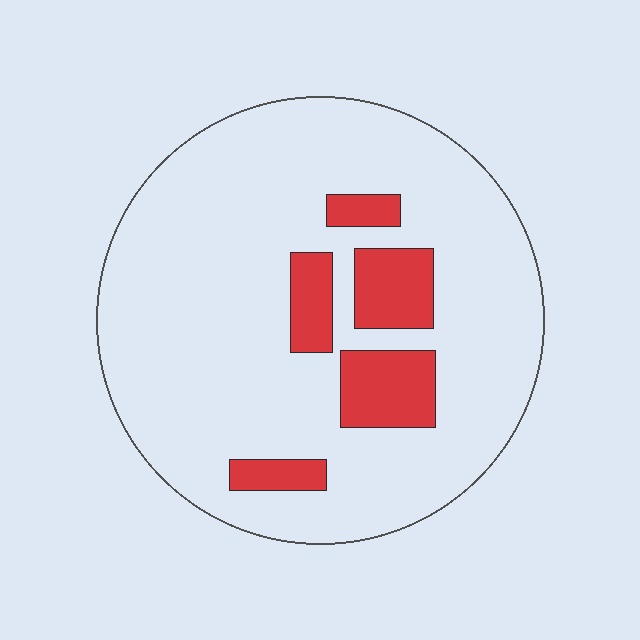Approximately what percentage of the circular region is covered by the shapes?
Approximately 15%.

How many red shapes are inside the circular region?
5.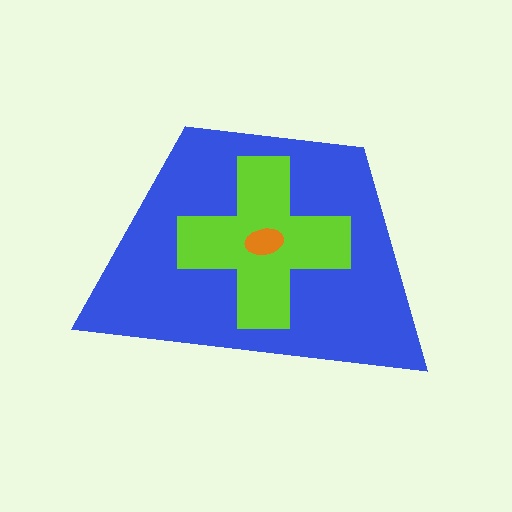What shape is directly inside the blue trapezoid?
The lime cross.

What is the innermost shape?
The orange ellipse.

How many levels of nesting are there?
3.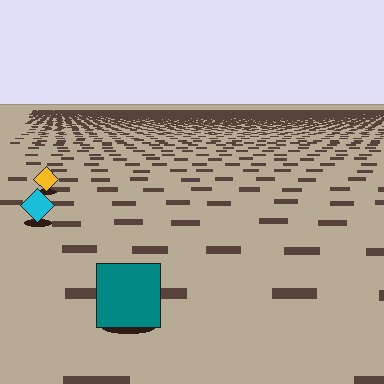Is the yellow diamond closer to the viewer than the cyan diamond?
No. The cyan diamond is closer — you can tell from the texture gradient: the ground texture is coarser near it.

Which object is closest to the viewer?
The teal square is closest. The texture marks near it are larger and more spread out.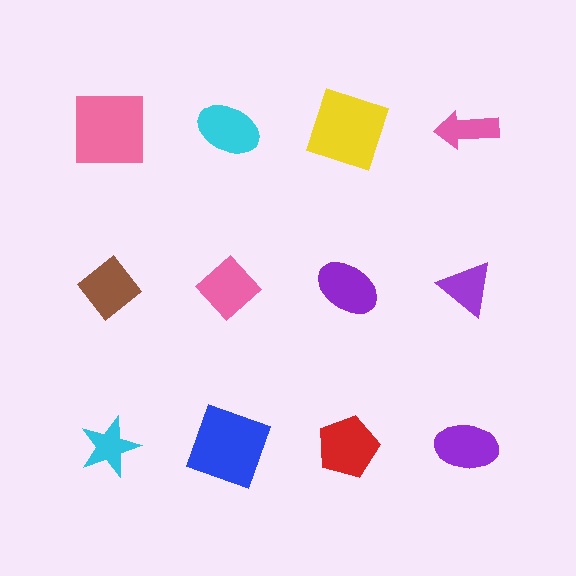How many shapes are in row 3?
4 shapes.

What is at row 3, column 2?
A blue square.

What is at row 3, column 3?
A red pentagon.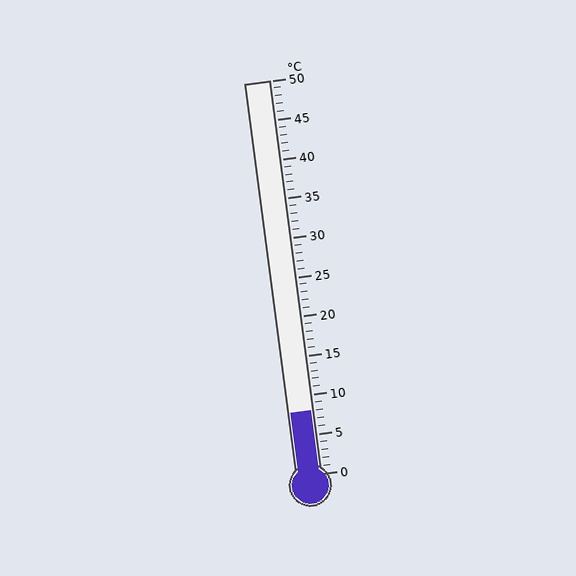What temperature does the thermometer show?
The thermometer shows approximately 8°C.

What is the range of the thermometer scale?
The thermometer scale ranges from 0°C to 50°C.